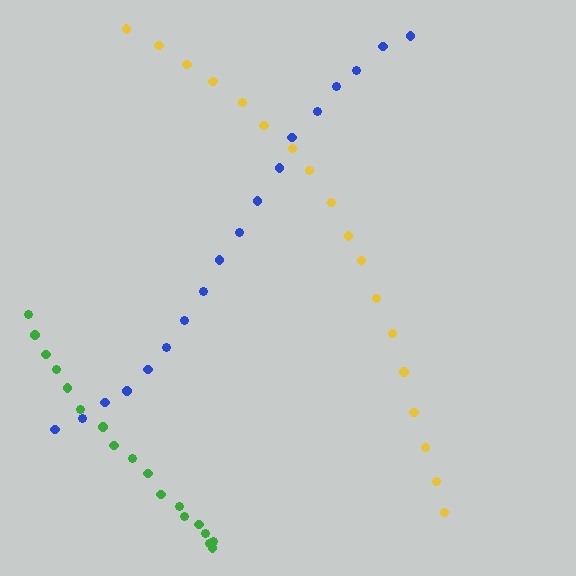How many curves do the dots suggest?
There are 3 distinct paths.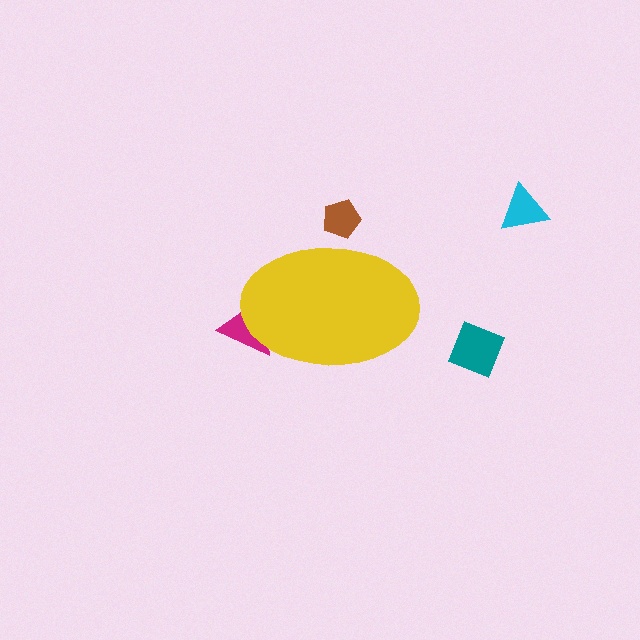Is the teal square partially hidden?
No, the teal square is fully visible.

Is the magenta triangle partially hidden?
Yes, the magenta triangle is partially hidden behind the yellow ellipse.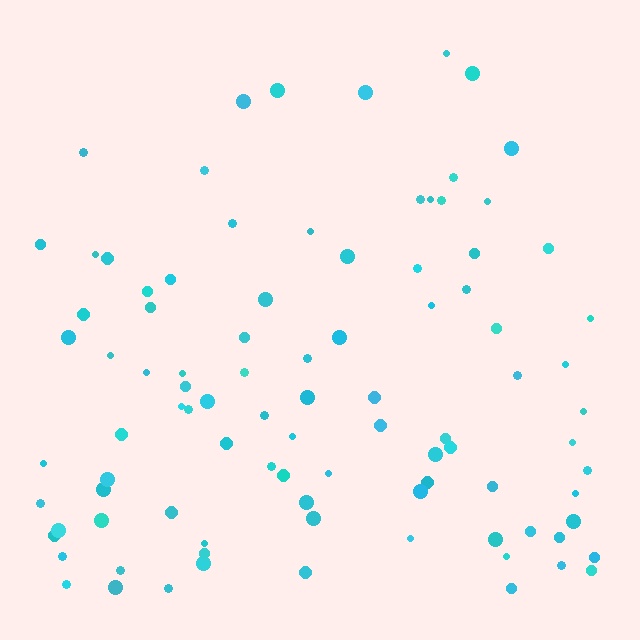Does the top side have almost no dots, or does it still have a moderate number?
Still a moderate number, just noticeably fewer than the bottom.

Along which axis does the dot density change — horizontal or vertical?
Vertical.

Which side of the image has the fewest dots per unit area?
The top.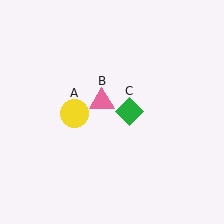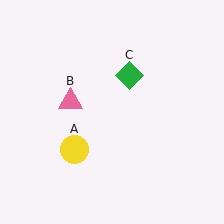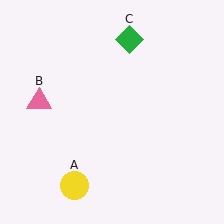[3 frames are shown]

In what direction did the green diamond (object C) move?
The green diamond (object C) moved up.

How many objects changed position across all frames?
3 objects changed position: yellow circle (object A), pink triangle (object B), green diamond (object C).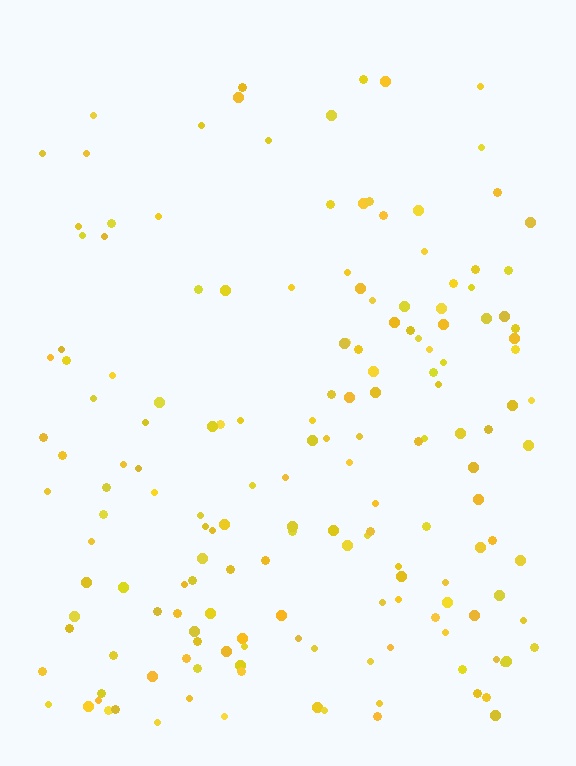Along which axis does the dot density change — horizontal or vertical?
Vertical.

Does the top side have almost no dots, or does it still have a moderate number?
Still a moderate number, just noticeably fewer than the bottom.